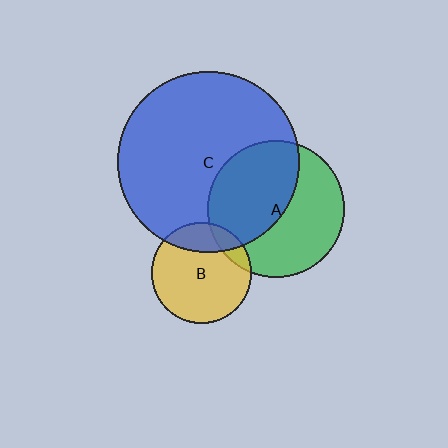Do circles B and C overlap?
Yes.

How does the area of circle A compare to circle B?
Approximately 1.9 times.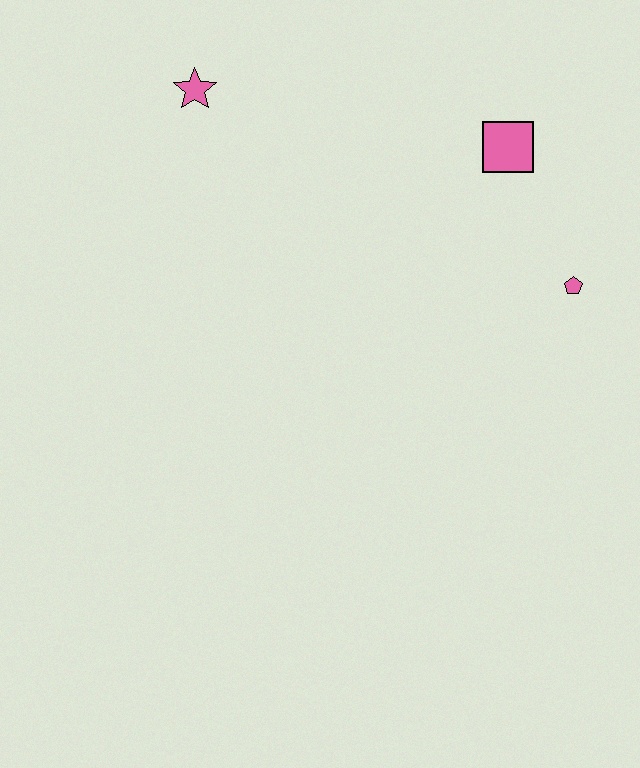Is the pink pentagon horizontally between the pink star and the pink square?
No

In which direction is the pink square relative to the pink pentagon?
The pink square is above the pink pentagon.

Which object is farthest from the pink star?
The pink pentagon is farthest from the pink star.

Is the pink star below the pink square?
No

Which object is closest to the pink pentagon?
The pink square is closest to the pink pentagon.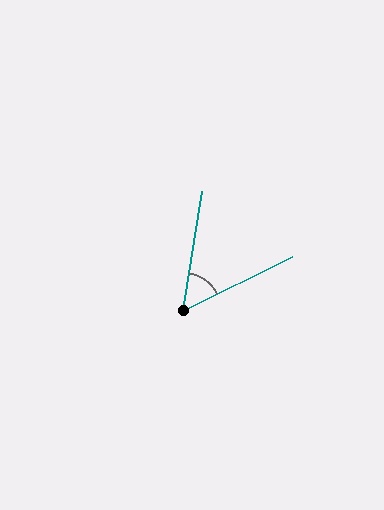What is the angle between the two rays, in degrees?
Approximately 55 degrees.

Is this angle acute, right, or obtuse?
It is acute.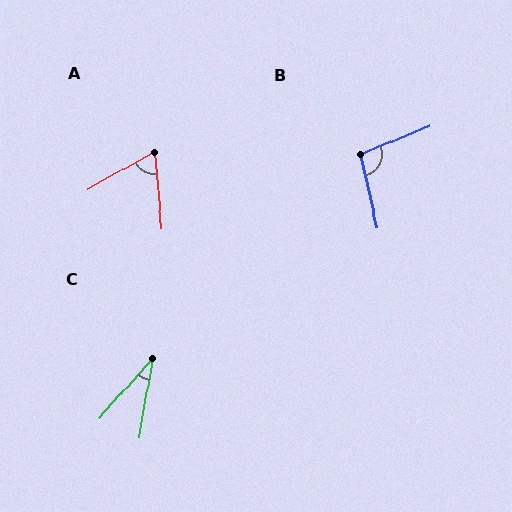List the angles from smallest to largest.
C (32°), A (65°), B (100°).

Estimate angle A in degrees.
Approximately 65 degrees.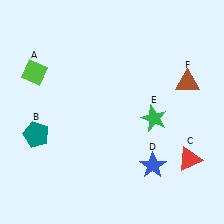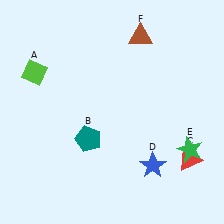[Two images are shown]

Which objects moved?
The objects that moved are: the teal pentagon (B), the green star (E), the brown triangle (F).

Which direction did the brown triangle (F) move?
The brown triangle (F) moved left.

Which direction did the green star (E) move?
The green star (E) moved right.